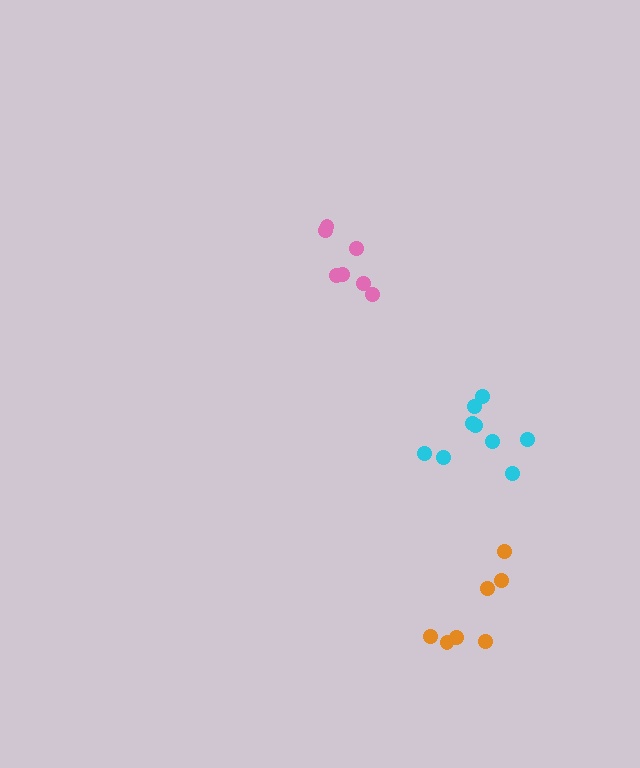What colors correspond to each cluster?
The clusters are colored: pink, orange, cyan.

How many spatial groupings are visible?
There are 3 spatial groupings.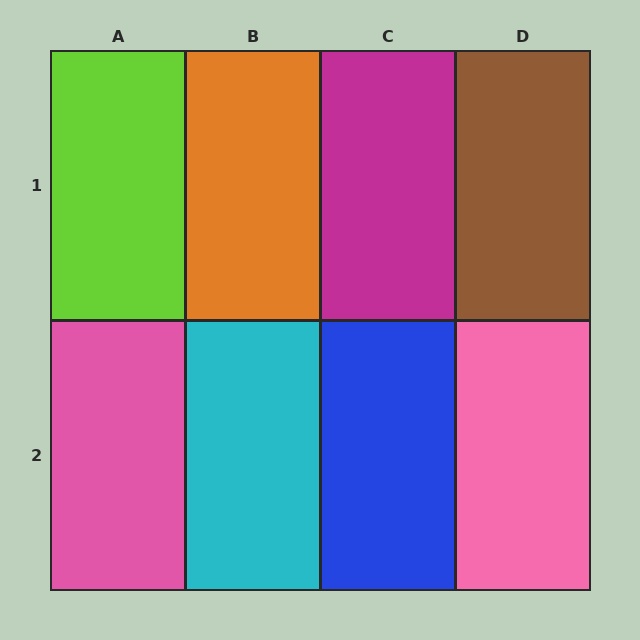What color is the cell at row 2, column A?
Pink.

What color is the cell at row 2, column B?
Cyan.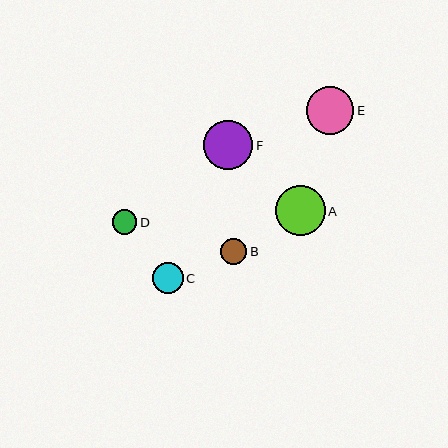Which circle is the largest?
Circle A is the largest with a size of approximately 50 pixels.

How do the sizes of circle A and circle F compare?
Circle A and circle F are approximately the same size.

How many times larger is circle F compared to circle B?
Circle F is approximately 1.9 times the size of circle B.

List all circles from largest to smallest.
From largest to smallest: A, F, E, C, B, D.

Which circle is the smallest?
Circle D is the smallest with a size of approximately 24 pixels.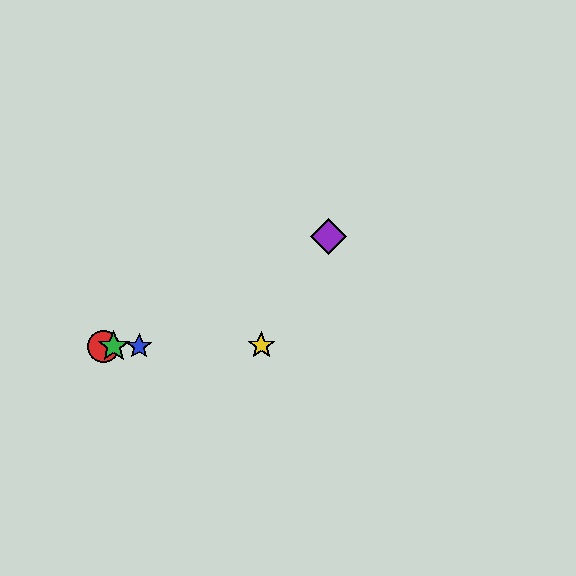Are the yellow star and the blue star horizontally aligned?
Yes, both are at y≈346.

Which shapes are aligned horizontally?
The red circle, the blue star, the green star, the yellow star are aligned horizontally.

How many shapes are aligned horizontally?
4 shapes (the red circle, the blue star, the green star, the yellow star) are aligned horizontally.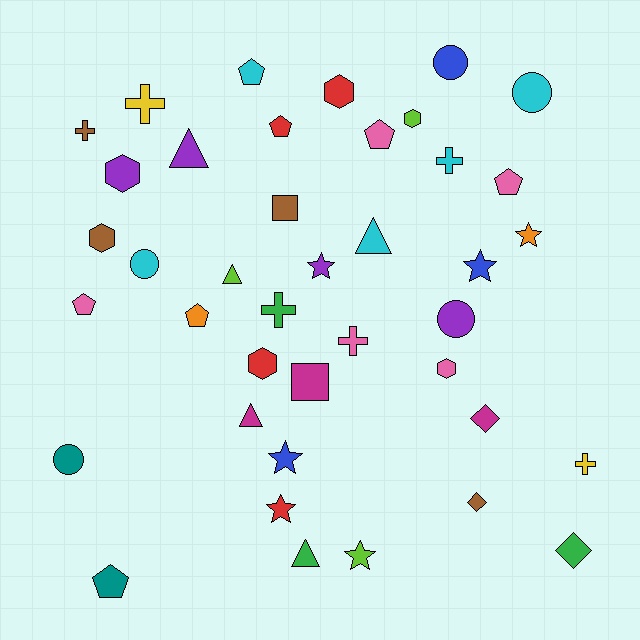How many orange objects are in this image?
There are 2 orange objects.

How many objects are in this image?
There are 40 objects.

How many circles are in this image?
There are 5 circles.